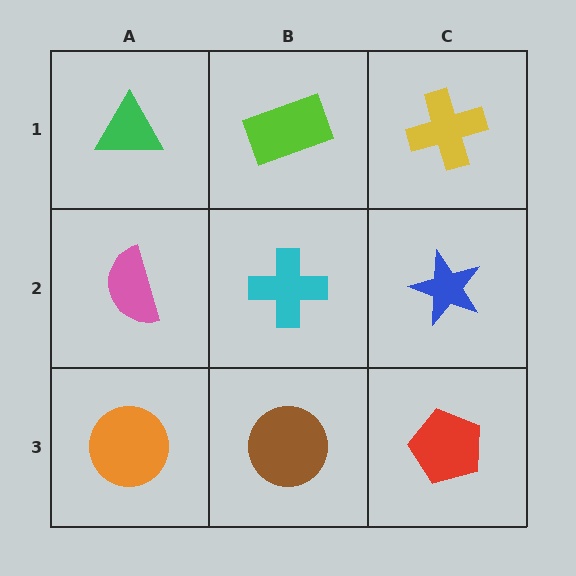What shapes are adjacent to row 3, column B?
A cyan cross (row 2, column B), an orange circle (row 3, column A), a red pentagon (row 3, column C).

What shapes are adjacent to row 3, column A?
A pink semicircle (row 2, column A), a brown circle (row 3, column B).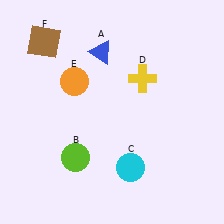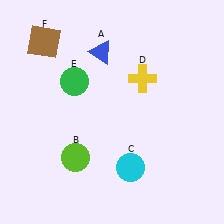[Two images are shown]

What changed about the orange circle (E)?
In Image 1, E is orange. In Image 2, it changed to green.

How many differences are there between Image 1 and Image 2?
There is 1 difference between the two images.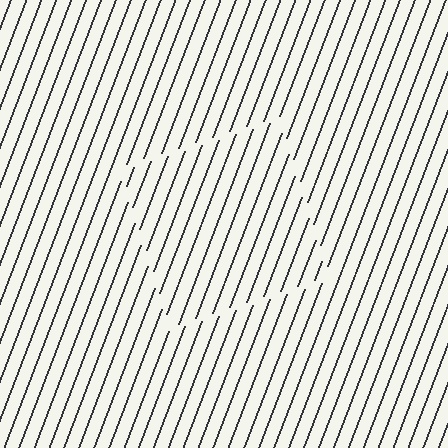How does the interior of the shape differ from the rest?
The interior of the shape contains the same grating, shifted by half a period — the contour is defined by the phase discontinuity where line-ends from the inner and outer gratings abut.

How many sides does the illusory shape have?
4 sides — the line-ends trace a square.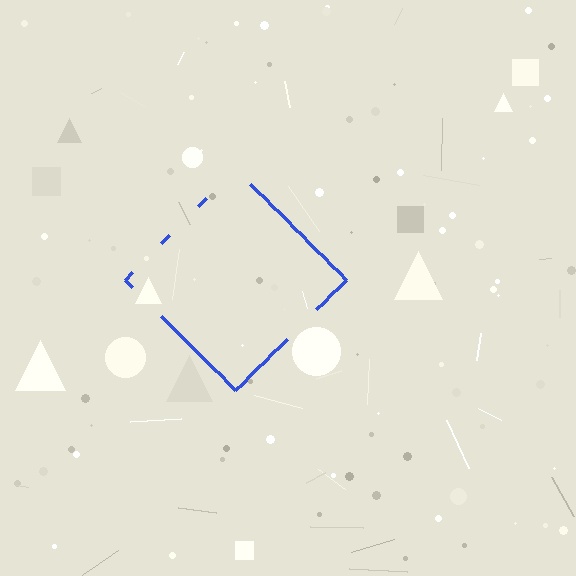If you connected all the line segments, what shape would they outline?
They would outline a diamond.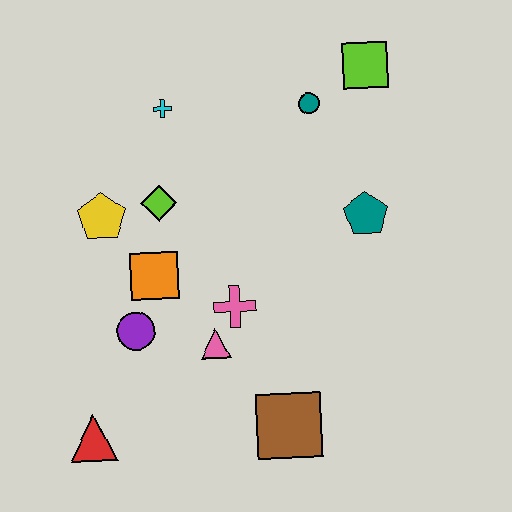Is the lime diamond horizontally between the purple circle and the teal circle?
Yes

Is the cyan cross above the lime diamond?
Yes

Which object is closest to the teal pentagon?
The teal circle is closest to the teal pentagon.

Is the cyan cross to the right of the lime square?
No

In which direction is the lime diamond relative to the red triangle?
The lime diamond is above the red triangle.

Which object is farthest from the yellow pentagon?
The lime square is farthest from the yellow pentagon.